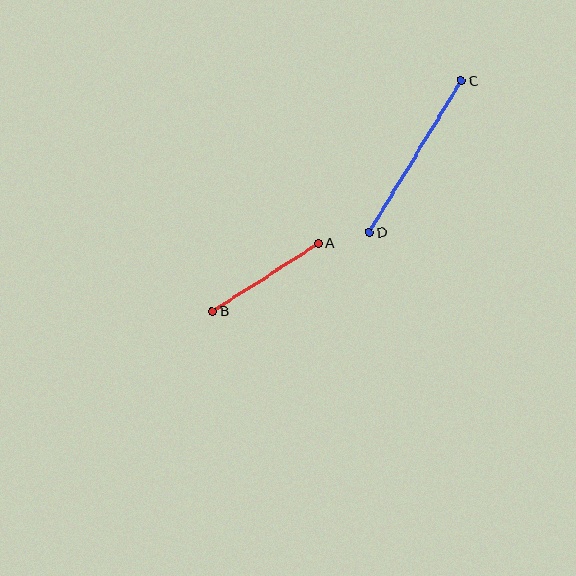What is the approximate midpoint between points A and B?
The midpoint is at approximately (265, 277) pixels.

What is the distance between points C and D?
The distance is approximately 178 pixels.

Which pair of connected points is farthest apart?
Points C and D are farthest apart.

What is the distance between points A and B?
The distance is approximately 125 pixels.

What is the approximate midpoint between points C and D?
The midpoint is at approximately (415, 157) pixels.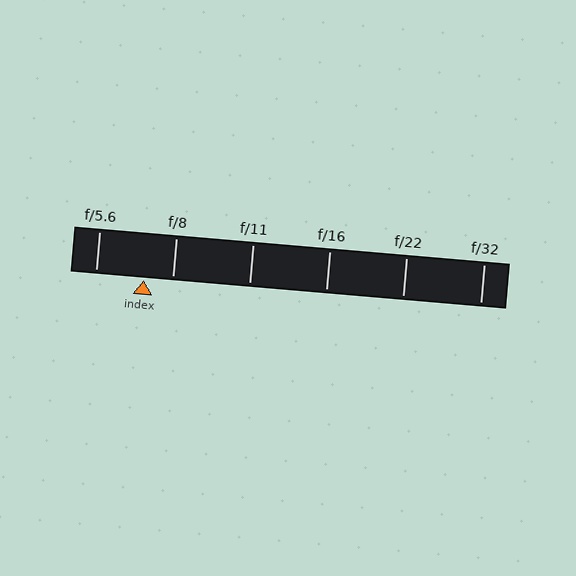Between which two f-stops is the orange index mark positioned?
The index mark is between f/5.6 and f/8.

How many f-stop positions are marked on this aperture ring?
There are 6 f-stop positions marked.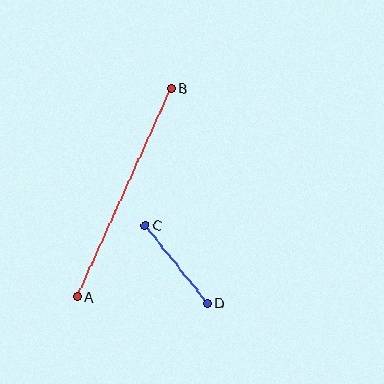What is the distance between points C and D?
The distance is approximately 99 pixels.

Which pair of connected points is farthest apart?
Points A and B are farthest apart.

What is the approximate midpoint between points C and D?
The midpoint is at approximately (176, 264) pixels.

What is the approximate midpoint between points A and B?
The midpoint is at approximately (124, 192) pixels.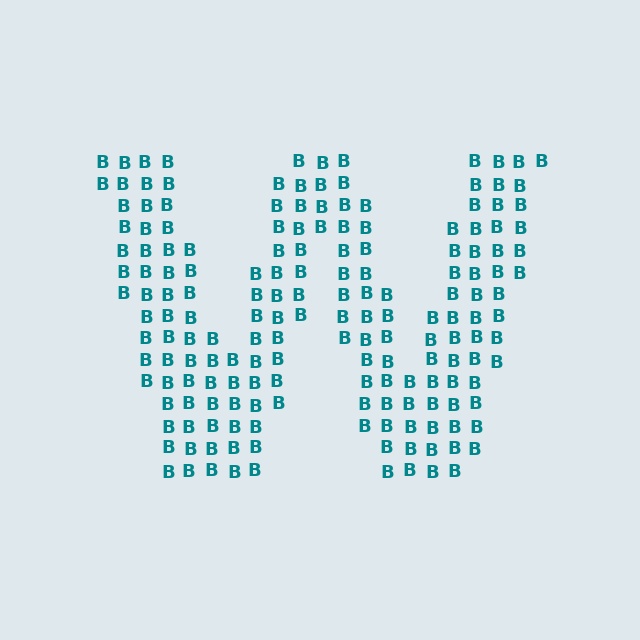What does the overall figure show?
The overall figure shows the letter W.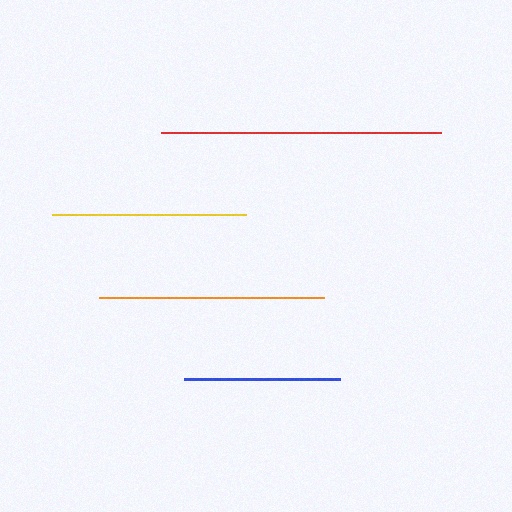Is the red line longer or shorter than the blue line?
The red line is longer than the blue line.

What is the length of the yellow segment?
The yellow segment is approximately 193 pixels long.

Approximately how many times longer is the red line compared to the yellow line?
The red line is approximately 1.4 times the length of the yellow line.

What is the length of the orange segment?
The orange segment is approximately 225 pixels long.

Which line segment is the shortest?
The blue line is the shortest at approximately 155 pixels.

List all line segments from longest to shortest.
From longest to shortest: red, orange, yellow, blue.